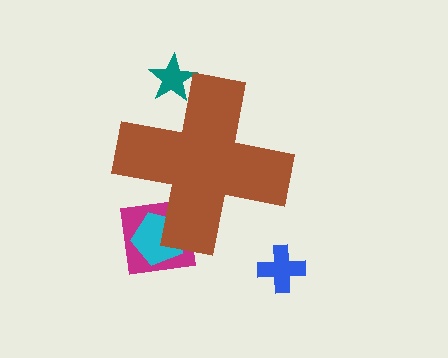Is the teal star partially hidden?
Yes, the teal star is partially hidden behind the brown cross.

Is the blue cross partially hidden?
No, the blue cross is fully visible.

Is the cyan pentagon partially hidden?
Yes, the cyan pentagon is partially hidden behind the brown cross.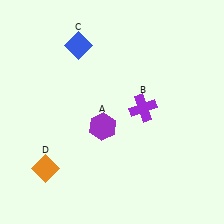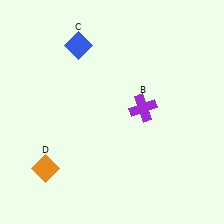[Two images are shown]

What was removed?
The purple hexagon (A) was removed in Image 2.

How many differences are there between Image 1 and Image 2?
There is 1 difference between the two images.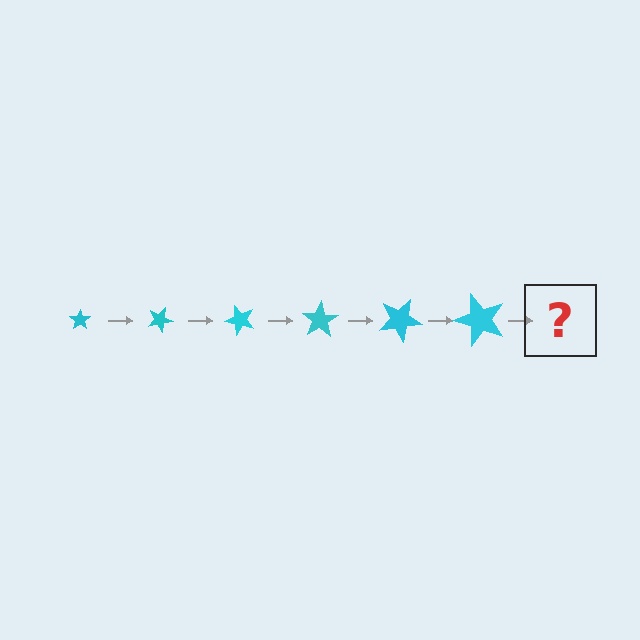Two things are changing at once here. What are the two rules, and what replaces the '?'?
The two rules are that the star grows larger each step and it rotates 25 degrees each step. The '?' should be a star, larger than the previous one and rotated 150 degrees from the start.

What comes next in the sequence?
The next element should be a star, larger than the previous one and rotated 150 degrees from the start.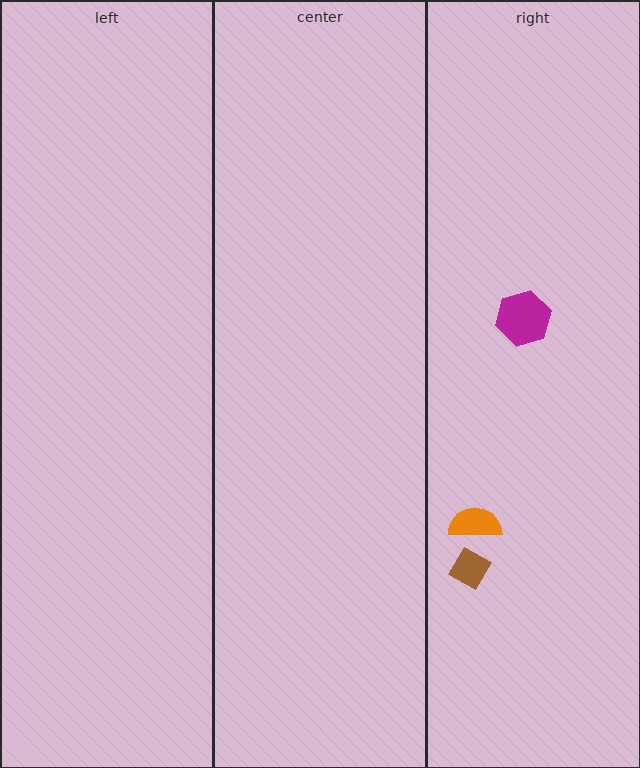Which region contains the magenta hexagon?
The right region.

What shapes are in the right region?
The magenta hexagon, the orange semicircle, the brown diamond.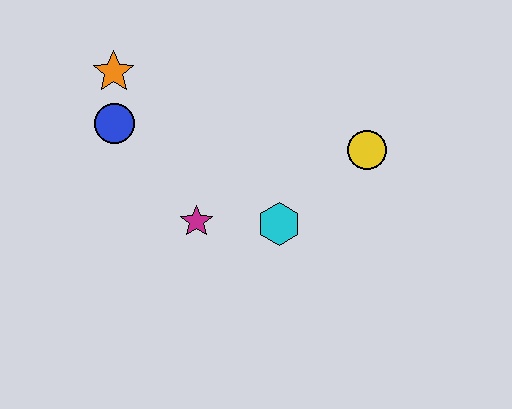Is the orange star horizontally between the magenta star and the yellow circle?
No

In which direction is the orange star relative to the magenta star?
The orange star is above the magenta star.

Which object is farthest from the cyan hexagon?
The orange star is farthest from the cyan hexagon.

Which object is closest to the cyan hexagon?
The magenta star is closest to the cyan hexagon.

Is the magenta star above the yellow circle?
No